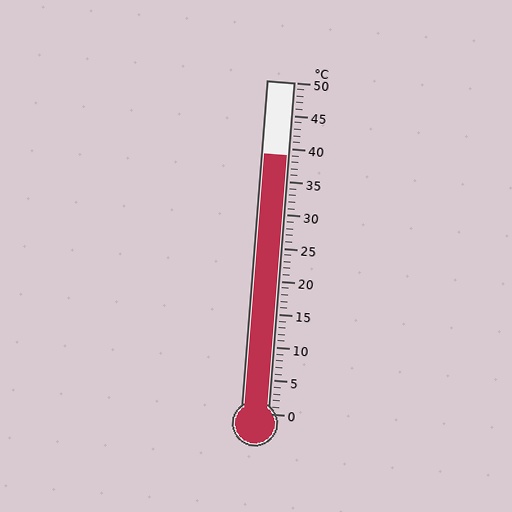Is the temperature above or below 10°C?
The temperature is above 10°C.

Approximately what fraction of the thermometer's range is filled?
The thermometer is filled to approximately 80% of its range.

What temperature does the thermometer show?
The thermometer shows approximately 39°C.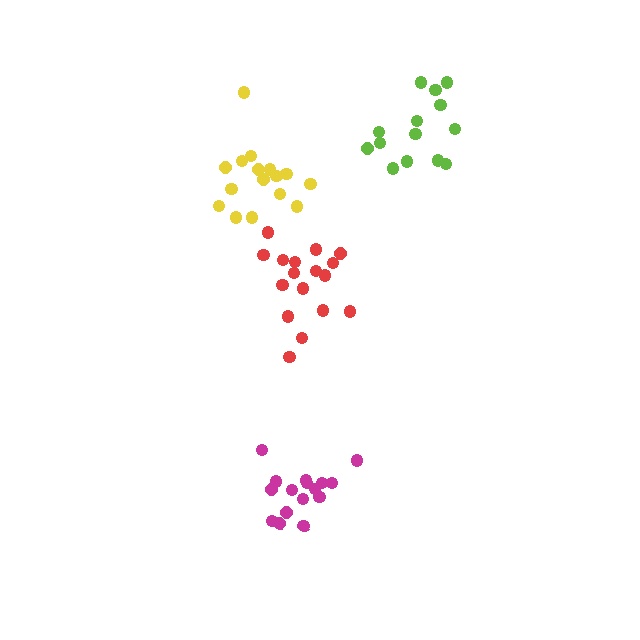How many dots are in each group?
Group 1: 14 dots, Group 2: 17 dots, Group 3: 16 dots, Group 4: 16 dots (63 total).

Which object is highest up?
The lime cluster is topmost.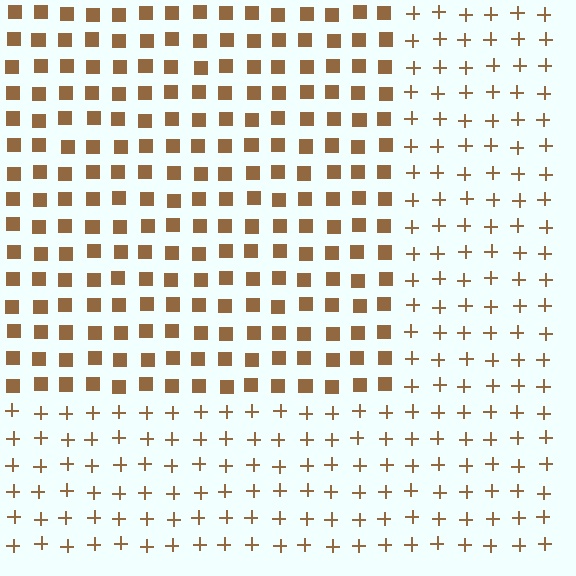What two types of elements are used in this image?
The image uses squares inside the rectangle region and plus signs outside it.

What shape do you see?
I see a rectangle.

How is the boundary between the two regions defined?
The boundary is defined by a change in element shape: squares inside vs. plus signs outside. All elements share the same color and spacing.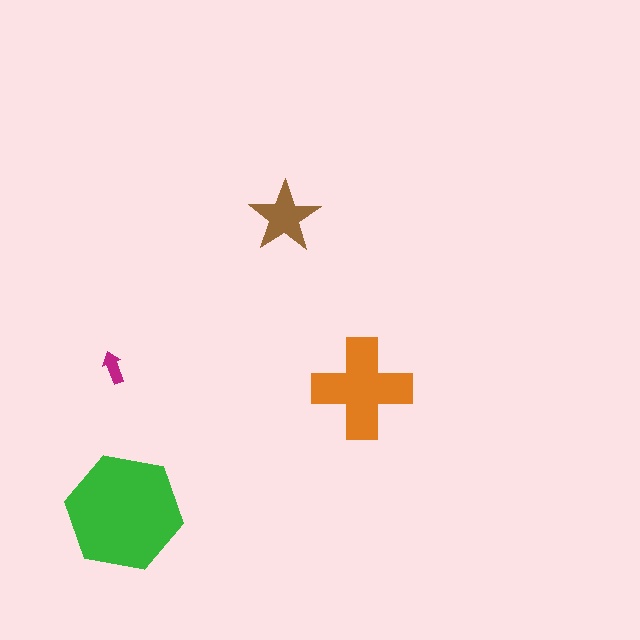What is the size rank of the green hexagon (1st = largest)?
1st.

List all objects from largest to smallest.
The green hexagon, the orange cross, the brown star, the magenta arrow.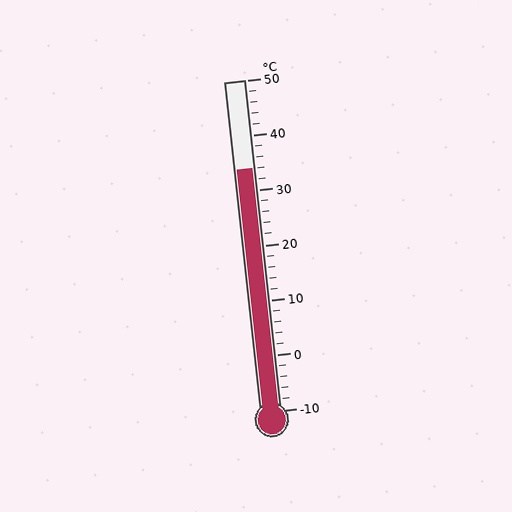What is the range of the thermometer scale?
The thermometer scale ranges from -10°C to 50°C.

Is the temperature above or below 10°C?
The temperature is above 10°C.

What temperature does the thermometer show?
The thermometer shows approximately 34°C.